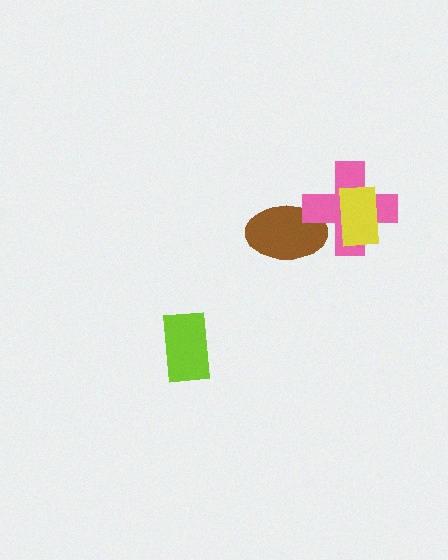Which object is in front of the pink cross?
The yellow rectangle is in front of the pink cross.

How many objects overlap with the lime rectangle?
0 objects overlap with the lime rectangle.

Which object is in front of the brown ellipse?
The pink cross is in front of the brown ellipse.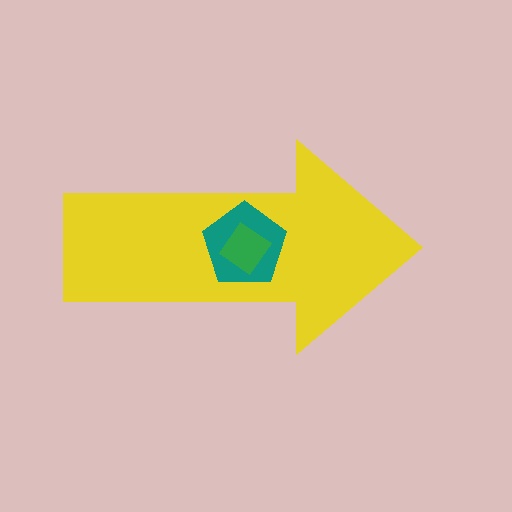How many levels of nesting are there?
3.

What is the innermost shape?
The green diamond.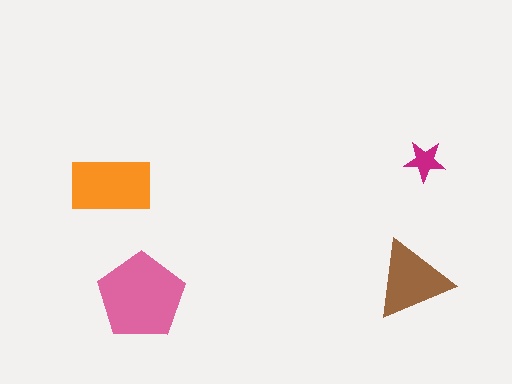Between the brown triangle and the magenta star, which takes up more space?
The brown triangle.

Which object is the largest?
The pink pentagon.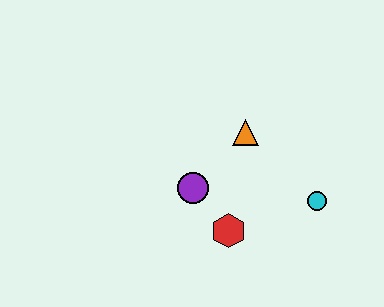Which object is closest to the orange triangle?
The purple circle is closest to the orange triangle.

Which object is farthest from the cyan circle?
The purple circle is farthest from the cyan circle.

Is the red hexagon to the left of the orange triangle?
Yes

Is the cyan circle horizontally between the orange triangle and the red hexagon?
No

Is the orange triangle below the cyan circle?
No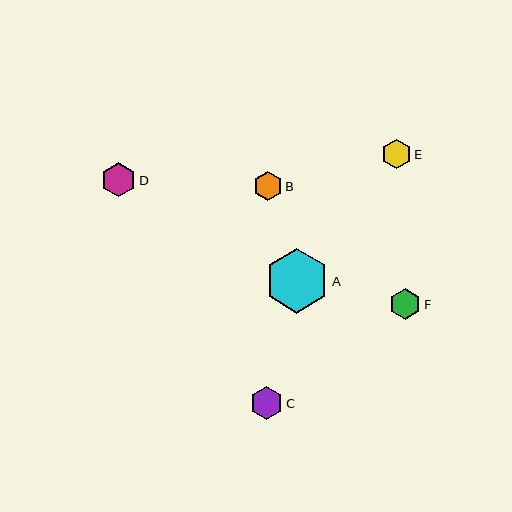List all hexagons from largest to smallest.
From largest to smallest: A, D, C, F, E, B.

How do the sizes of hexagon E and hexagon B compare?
Hexagon E and hexagon B are approximately the same size.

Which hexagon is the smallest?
Hexagon B is the smallest with a size of approximately 29 pixels.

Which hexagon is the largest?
Hexagon A is the largest with a size of approximately 64 pixels.